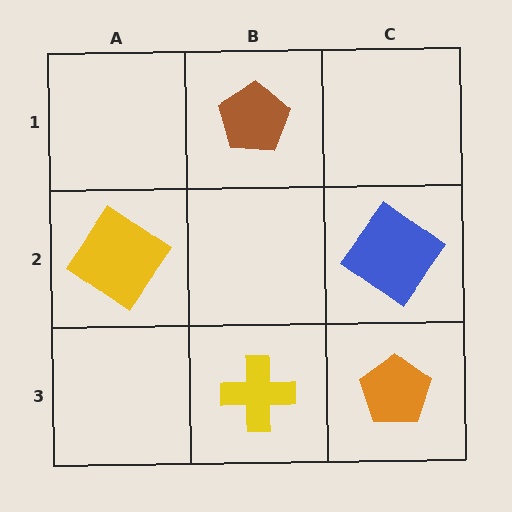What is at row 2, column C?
A blue diamond.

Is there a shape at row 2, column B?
No, that cell is empty.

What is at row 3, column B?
A yellow cross.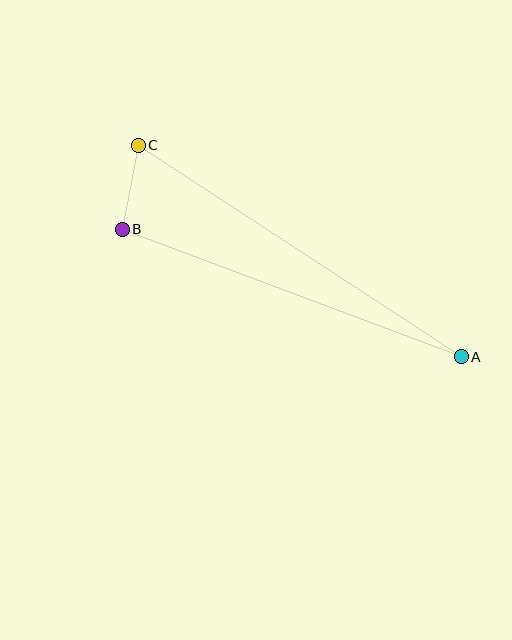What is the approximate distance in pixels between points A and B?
The distance between A and B is approximately 362 pixels.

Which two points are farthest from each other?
Points A and C are farthest from each other.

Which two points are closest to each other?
Points B and C are closest to each other.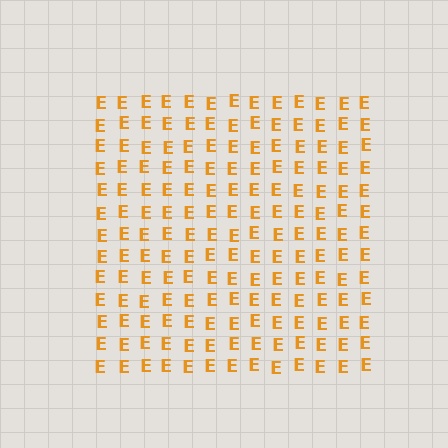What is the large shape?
The large shape is a square.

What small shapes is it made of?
It is made of small letter E's.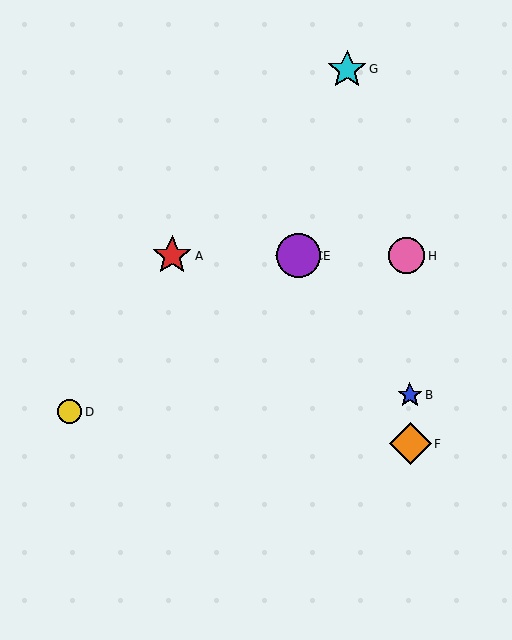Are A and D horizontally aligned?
No, A is at y≈256 and D is at y≈412.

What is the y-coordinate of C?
Object C is at y≈256.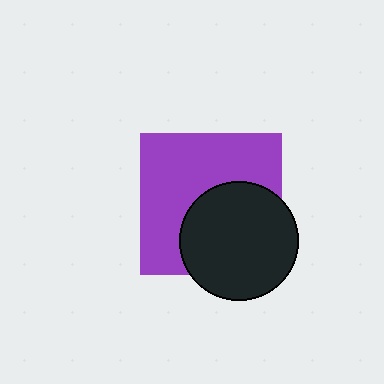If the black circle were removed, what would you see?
You would see the complete purple square.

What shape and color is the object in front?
The object in front is a black circle.